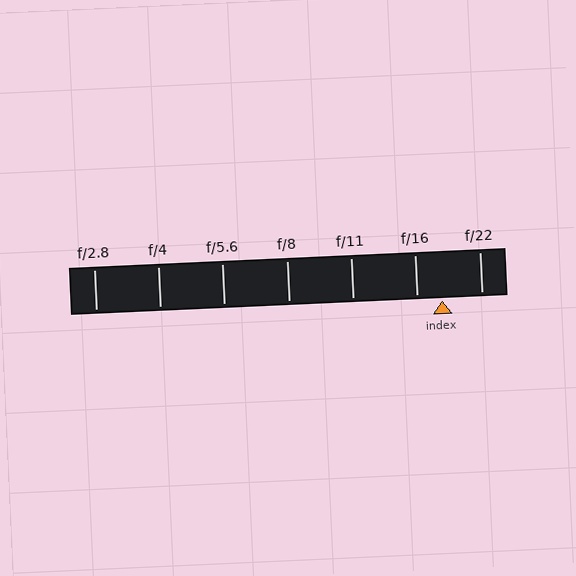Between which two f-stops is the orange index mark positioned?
The index mark is between f/16 and f/22.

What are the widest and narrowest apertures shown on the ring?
The widest aperture shown is f/2.8 and the narrowest is f/22.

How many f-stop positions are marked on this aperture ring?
There are 7 f-stop positions marked.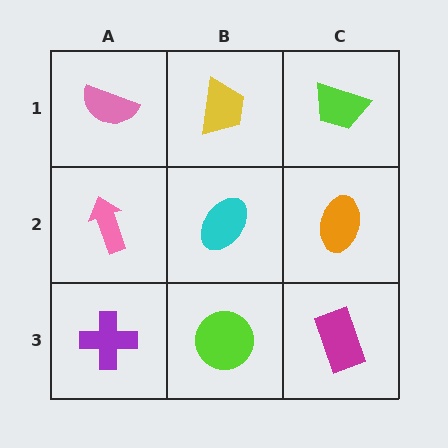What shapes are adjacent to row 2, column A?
A pink semicircle (row 1, column A), a purple cross (row 3, column A), a cyan ellipse (row 2, column B).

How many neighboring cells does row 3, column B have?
3.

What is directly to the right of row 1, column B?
A lime trapezoid.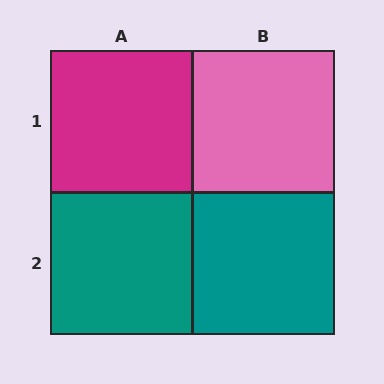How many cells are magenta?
1 cell is magenta.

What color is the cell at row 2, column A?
Teal.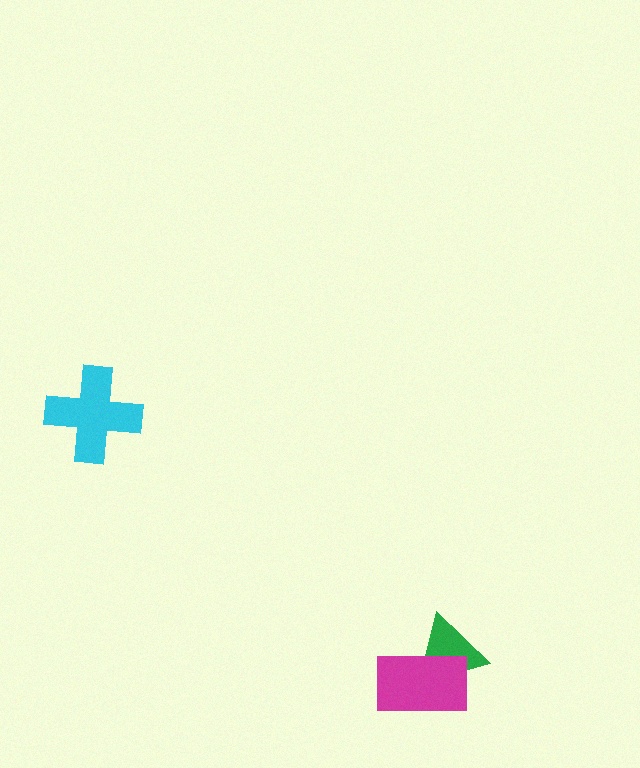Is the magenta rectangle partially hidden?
No, no other shape covers it.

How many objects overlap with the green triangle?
1 object overlaps with the green triangle.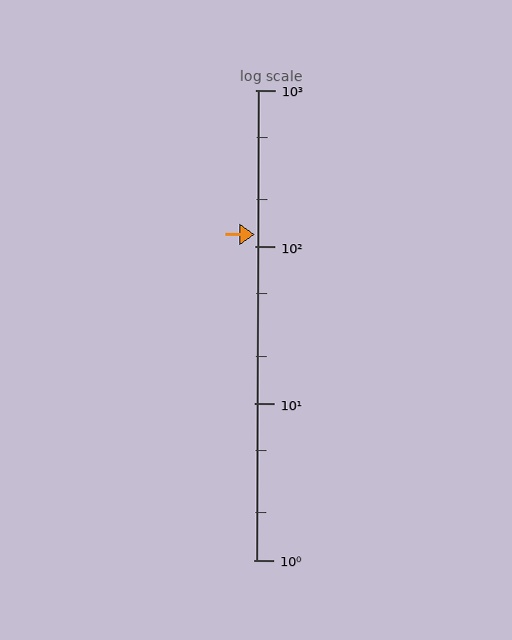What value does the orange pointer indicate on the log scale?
The pointer indicates approximately 120.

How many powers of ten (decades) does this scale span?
The scale spans 3 decades, from 1 to 1000.